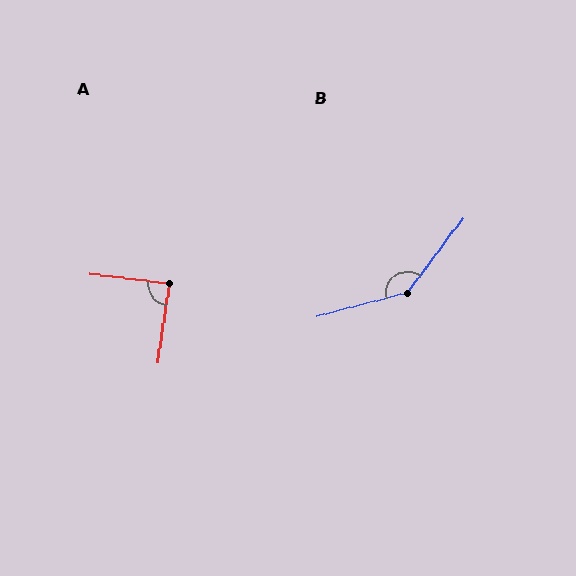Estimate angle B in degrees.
Approximately 142 degrees.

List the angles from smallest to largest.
A (89°), B (142°).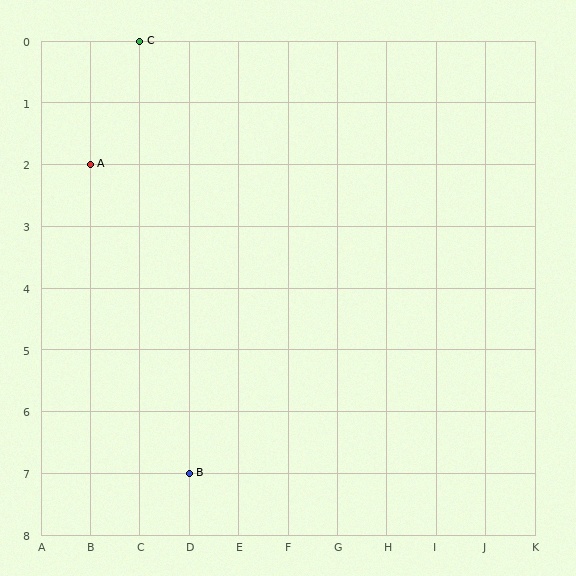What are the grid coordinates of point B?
Point B is at grid coordinates (D, 7).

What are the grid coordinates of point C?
Point C is at grid coordinates (C, 0).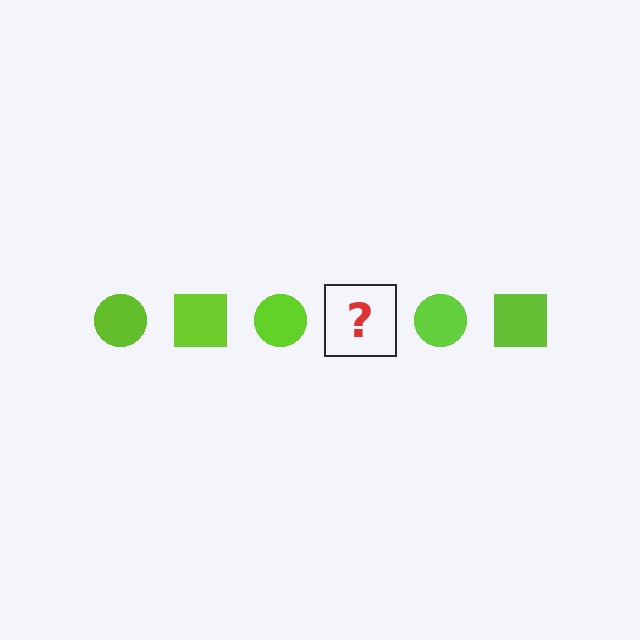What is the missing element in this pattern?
The missing element is a lime square.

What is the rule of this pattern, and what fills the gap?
The rule is that the pattern cycles through circle, square shapes in lime. The gap should be filled with a lime square.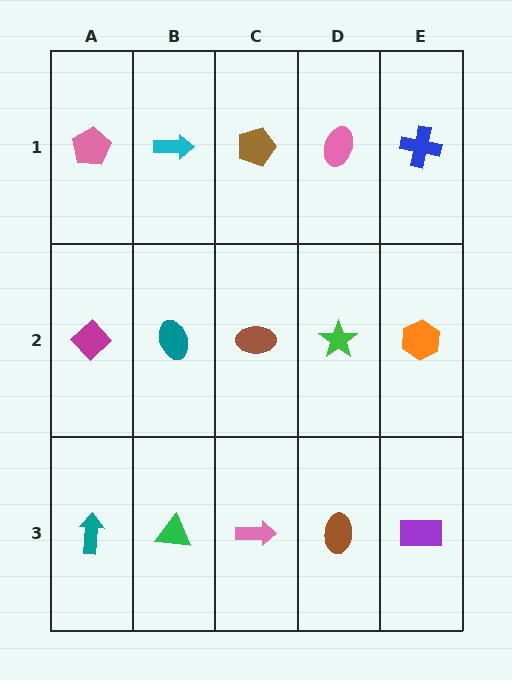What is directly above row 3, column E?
An orange hexagon.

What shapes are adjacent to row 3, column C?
A brown ellipse (row 2, column C), a green triangle (row 3, column B), a brown ellipse (row 3, column D).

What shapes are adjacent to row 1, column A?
A magenta diamond (row 2, column A), a cyan arrow (row 1, column B).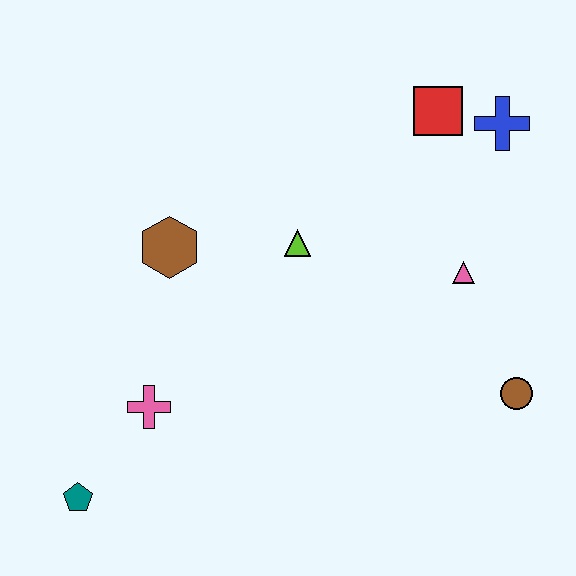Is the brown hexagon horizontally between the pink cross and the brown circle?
Yes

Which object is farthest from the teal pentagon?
The blue cross is farthest from the teal pentagon.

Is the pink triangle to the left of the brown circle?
Yes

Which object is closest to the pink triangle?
The brown circle is closest to the pink triangle.